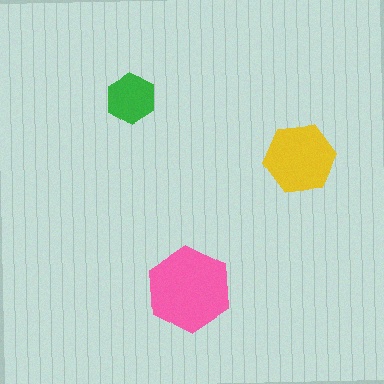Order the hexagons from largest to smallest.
the pink one, the yellow one, the green one.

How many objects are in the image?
There are 3 objects in the image.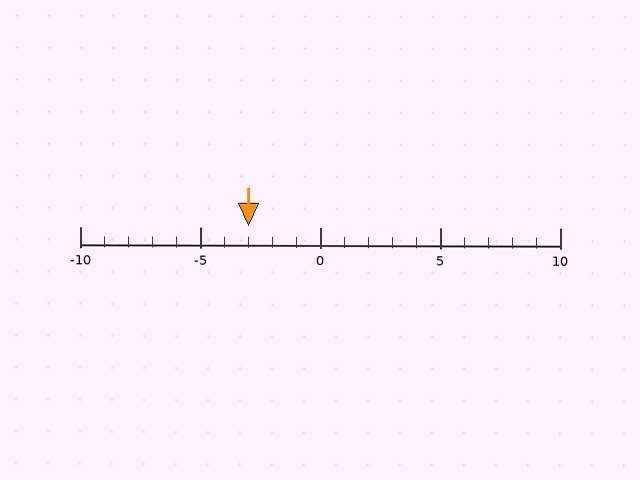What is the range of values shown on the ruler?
The ruler shows values from -10 to 10.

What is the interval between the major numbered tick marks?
The major tick marks are spaced 5 units apart.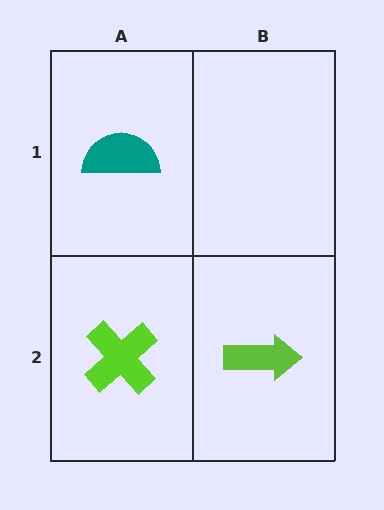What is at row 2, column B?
A lime arrow.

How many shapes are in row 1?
1 shape.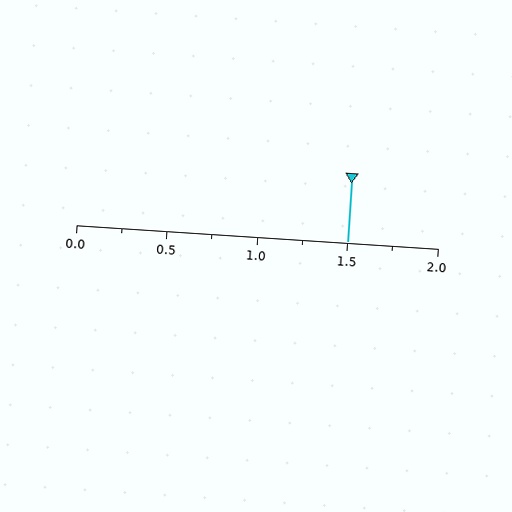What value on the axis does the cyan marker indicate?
The marker indicates approximately 1.5.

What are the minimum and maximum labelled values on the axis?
The axis runs from 0.0 to 2.0.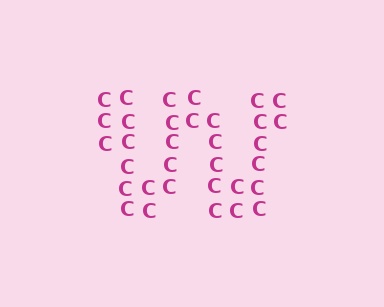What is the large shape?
The large shape is the letter W.